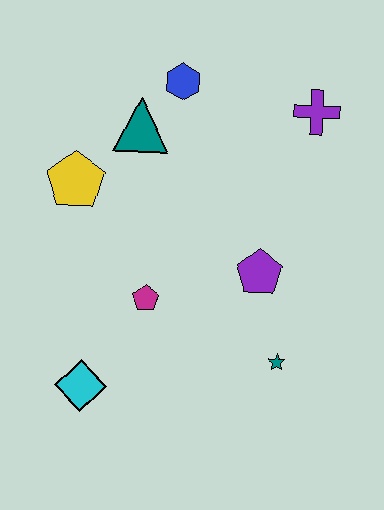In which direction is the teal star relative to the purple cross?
The teal star is below the purple cross.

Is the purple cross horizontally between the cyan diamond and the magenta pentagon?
No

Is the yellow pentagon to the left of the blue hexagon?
Yes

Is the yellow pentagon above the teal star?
Yes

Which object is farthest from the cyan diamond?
The purple cross is farthest from the cyan diamond.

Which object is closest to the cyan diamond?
The magenta pentagon is closest to the cyan diamond.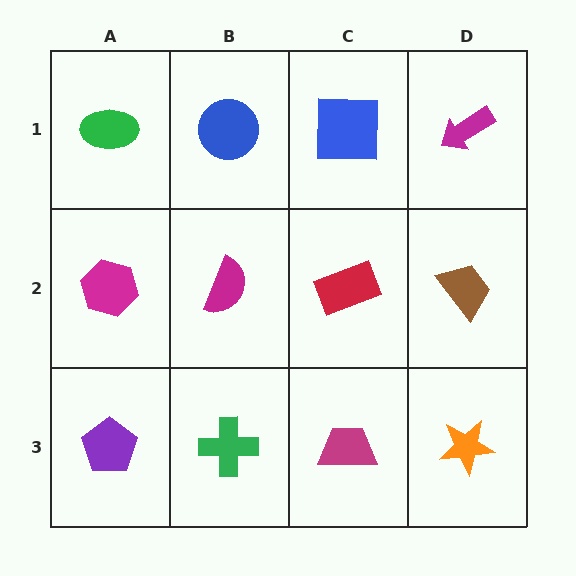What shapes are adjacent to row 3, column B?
A magenta semicircle (row 2, column B), a purple pentagon (row 3, column A), a magenta trapezoid (row 3, column C).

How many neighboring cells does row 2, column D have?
3.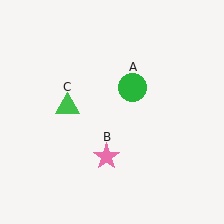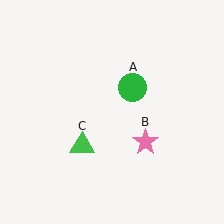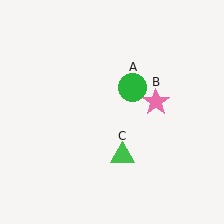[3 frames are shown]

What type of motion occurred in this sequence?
The pink star (object B), green triangle (object C) rotated counterclockwise around the center of the scene.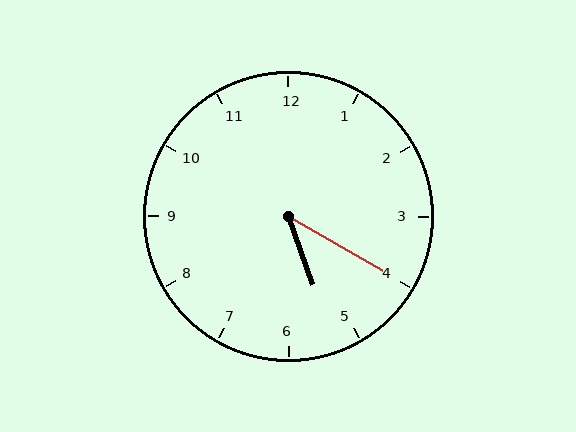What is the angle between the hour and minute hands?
Approximately 40 degrees.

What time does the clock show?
5:20.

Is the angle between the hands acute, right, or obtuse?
It is acute.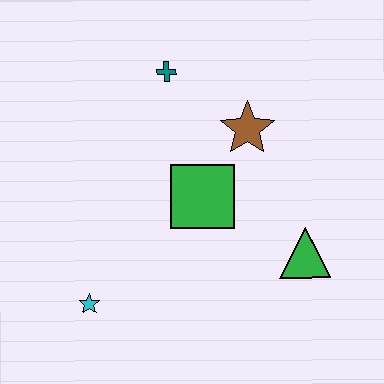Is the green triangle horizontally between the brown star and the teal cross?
No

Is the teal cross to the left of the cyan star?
No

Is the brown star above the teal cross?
No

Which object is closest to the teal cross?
The brown star is closest to the teal cross.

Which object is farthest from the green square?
The cyan star is farthest from the green square.